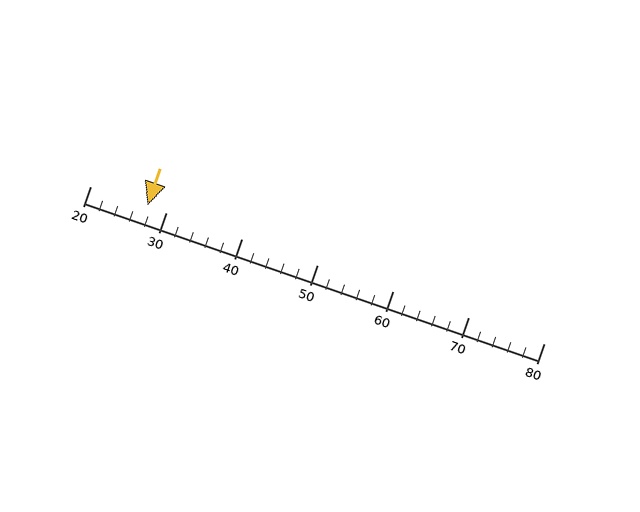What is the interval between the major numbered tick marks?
The major tick marks are spaced 10 units apart.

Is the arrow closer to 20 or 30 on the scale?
The arrow is closer to 30.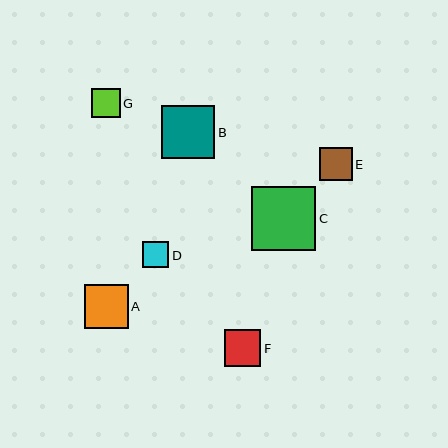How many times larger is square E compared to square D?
Square E is approximately 1.3 times the size of square D.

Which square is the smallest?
Square D is the smallest with a size of approximately 26 pixels.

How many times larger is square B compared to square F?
Square B is approximately 1.5 times the size of square F.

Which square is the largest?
Square C is the largest with a size of approximately 64 pixels.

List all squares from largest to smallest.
From largest to smallest: C, B, A, F, E, G, D.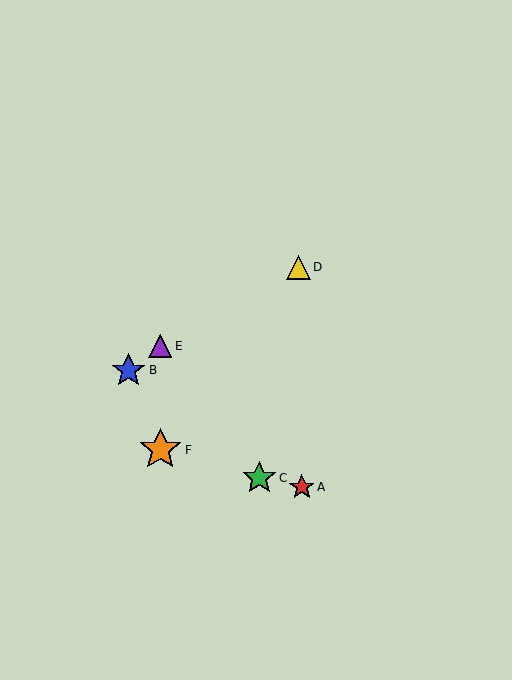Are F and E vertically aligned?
Yes, both are at x≈160.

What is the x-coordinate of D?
Object D is at x≈298.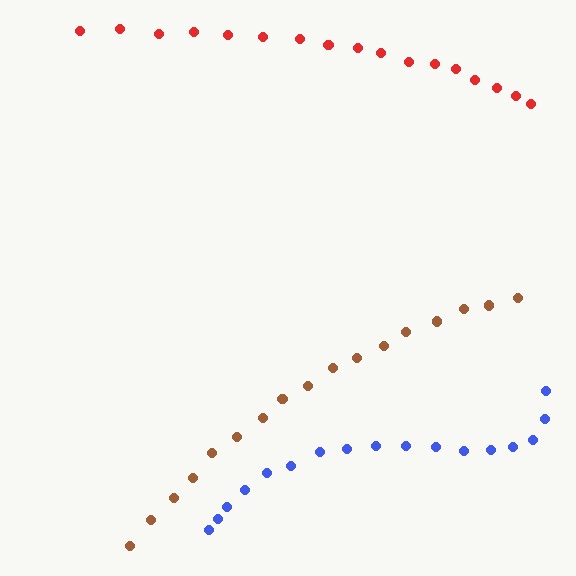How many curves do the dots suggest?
There are 3 distinct paths.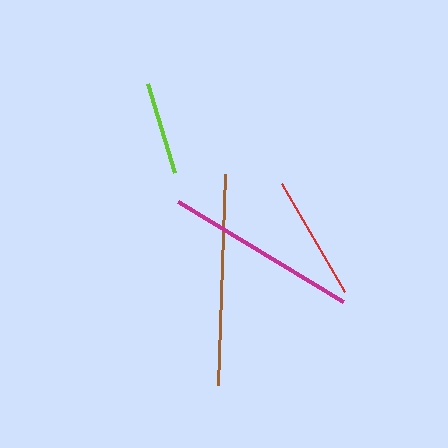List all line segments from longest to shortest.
From longest to shortest: brown, magenta, red, lime.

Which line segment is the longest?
The brown line is the longest at approximately 211 pixels.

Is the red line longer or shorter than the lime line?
The red line is longer than the lime line.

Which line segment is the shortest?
The lime line is the shortest at approximately 93 pixels.